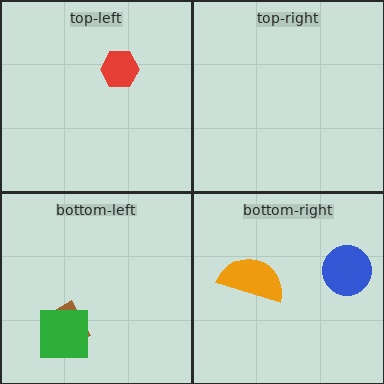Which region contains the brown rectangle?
The bottom-left region.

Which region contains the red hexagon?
The top-left region.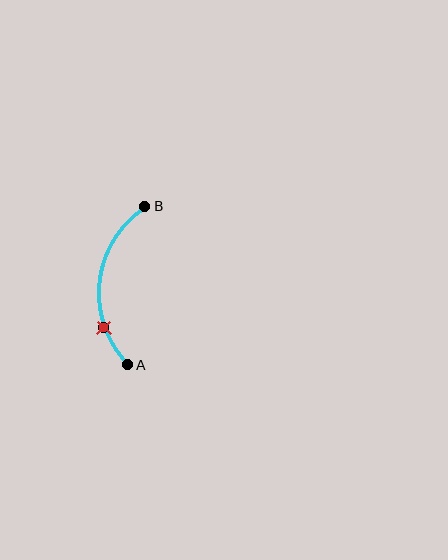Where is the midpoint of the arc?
The arc midpoint is the point on the curve farthest from the straight line joining A and B. It sits to the left of that line.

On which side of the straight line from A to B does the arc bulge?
The arc bulges to the left of the straight line connecting A and B.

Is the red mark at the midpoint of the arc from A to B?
No. The red mark lies on the arc but is closer to endpoint A. The arc midpoint would be at the point on the curve equidistant along the arc from both A and B.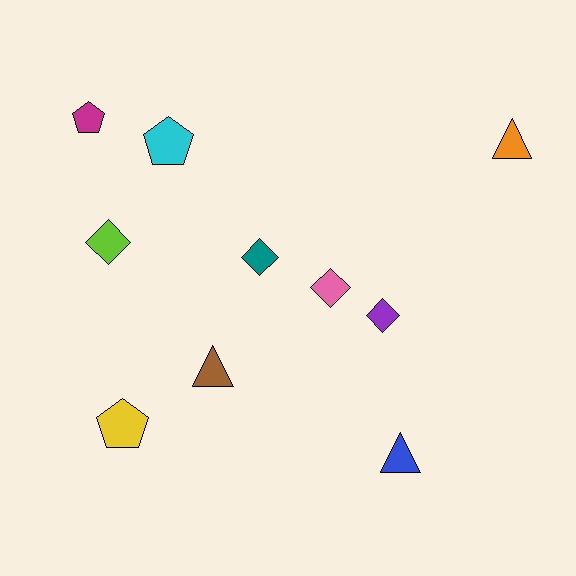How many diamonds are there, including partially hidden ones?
There are 4 diamonds.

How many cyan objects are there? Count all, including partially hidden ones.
There is 1 cyan object.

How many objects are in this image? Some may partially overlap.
There are 10 objects.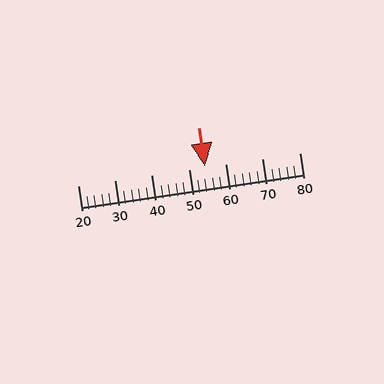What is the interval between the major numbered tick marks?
The major tick marks are spaced 10 units apart.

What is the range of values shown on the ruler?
The ruler shows values from 20 to 80.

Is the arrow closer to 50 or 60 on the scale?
The arrow is closer to 50.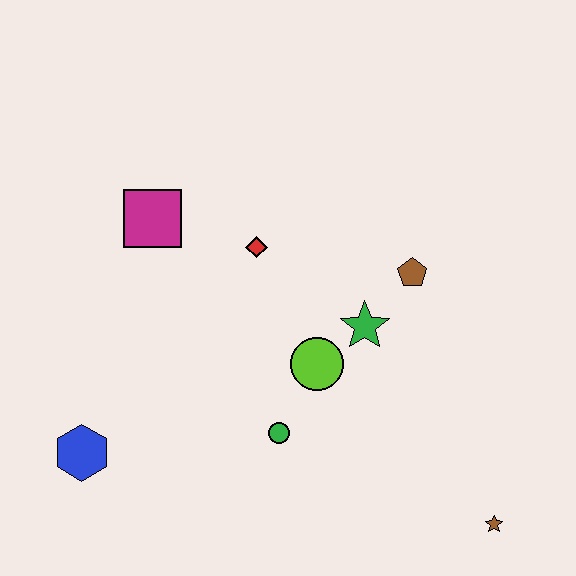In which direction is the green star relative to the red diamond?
The green star is to the right of the red diamond.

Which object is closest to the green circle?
The lime circle is closest to the green circle.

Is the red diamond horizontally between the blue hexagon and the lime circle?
Yes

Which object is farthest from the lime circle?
The blue hexagon is farthest from the lime circle.